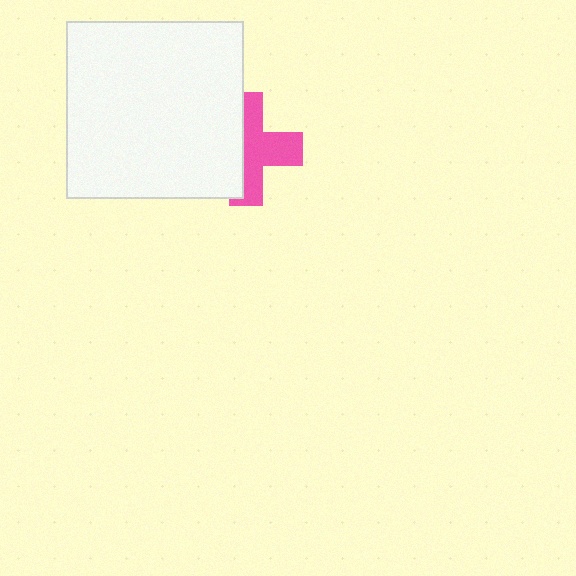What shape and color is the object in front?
The object in front is a white square.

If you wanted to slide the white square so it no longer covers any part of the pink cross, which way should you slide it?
Slide it left — that is the most direct way to separate the two shapes.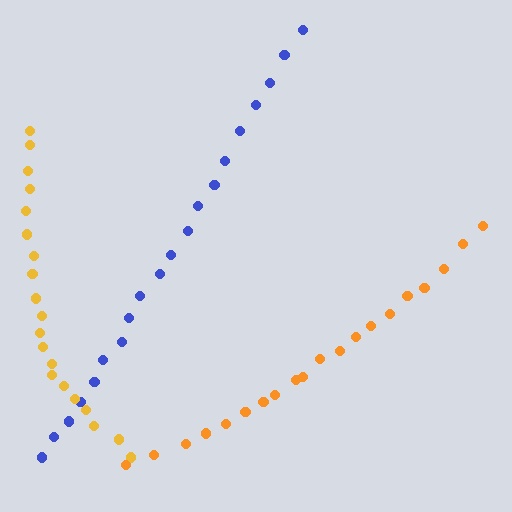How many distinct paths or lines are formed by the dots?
There are 3 distinct paths.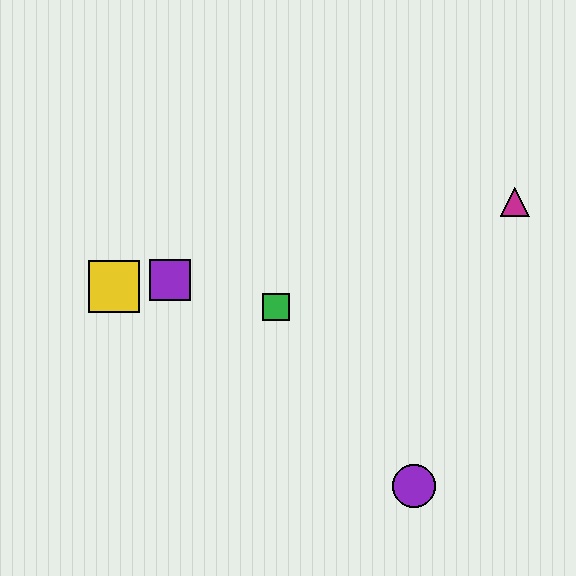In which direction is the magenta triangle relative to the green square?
The magenta triangle is to the right of the green square.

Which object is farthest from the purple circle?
The yellow square is farthest from the purple circle.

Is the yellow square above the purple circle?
Yes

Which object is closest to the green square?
The purple square is closest to the green square.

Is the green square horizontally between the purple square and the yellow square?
No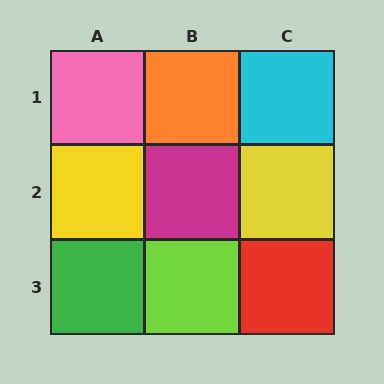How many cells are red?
1 cell is red.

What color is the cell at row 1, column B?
Orange.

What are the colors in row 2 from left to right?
Yellow, magenta, yellow.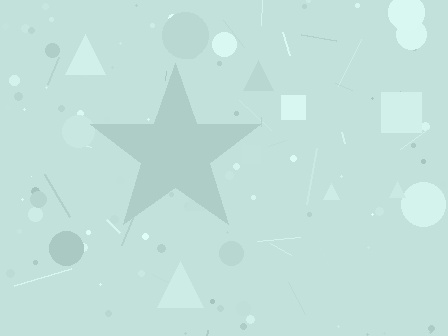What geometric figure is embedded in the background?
A star is embedded in the background.